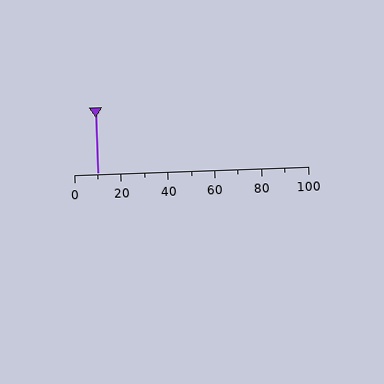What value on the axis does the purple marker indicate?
The marker indicates approximately 10.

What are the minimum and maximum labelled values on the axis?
The axis runs from 0 to 100.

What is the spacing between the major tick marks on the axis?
The major ticks are spaced 20 apart.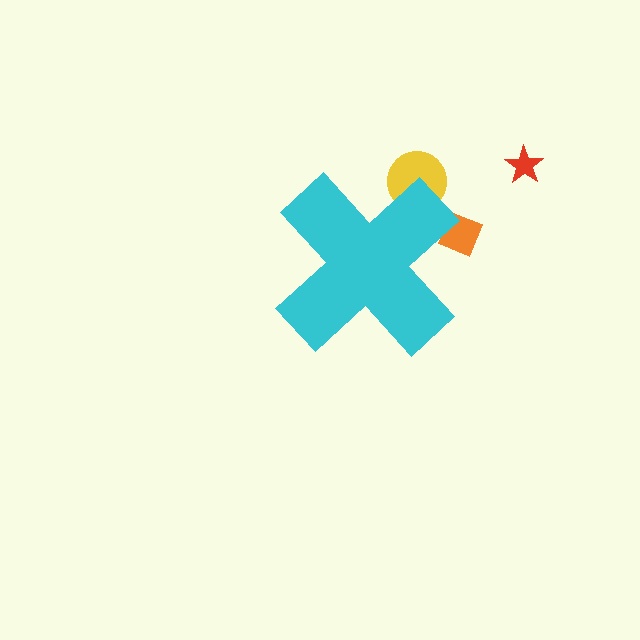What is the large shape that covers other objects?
A cyan cross.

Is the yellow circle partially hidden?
Yes, the yellow circle is partially hidden behind the cyan cross.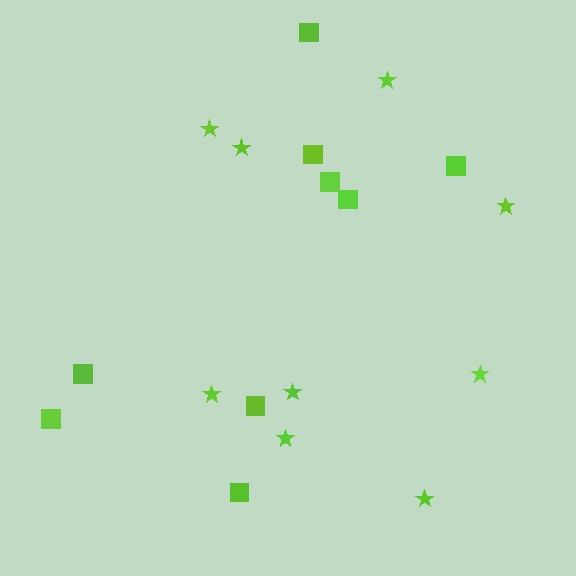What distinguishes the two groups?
There are 2 groups: one group of squares (9) and one group of stars (9).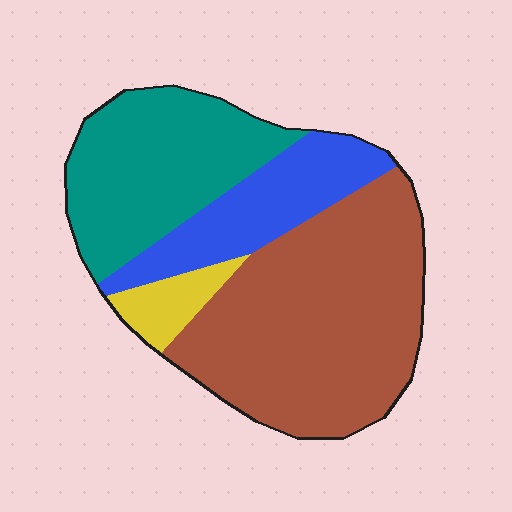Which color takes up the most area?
Brown, at roughly 50%.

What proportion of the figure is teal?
Teal takes up about one quarter (1/4) of the figure.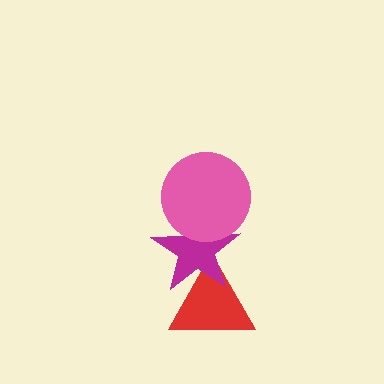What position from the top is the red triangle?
The red triangle is 3rd from the top.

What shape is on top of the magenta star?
The pink circle is on top of the magenta star.